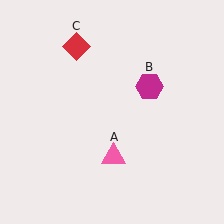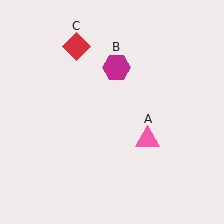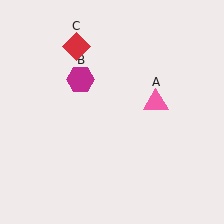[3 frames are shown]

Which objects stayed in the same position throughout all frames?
Red diamond (object C) remained stationary.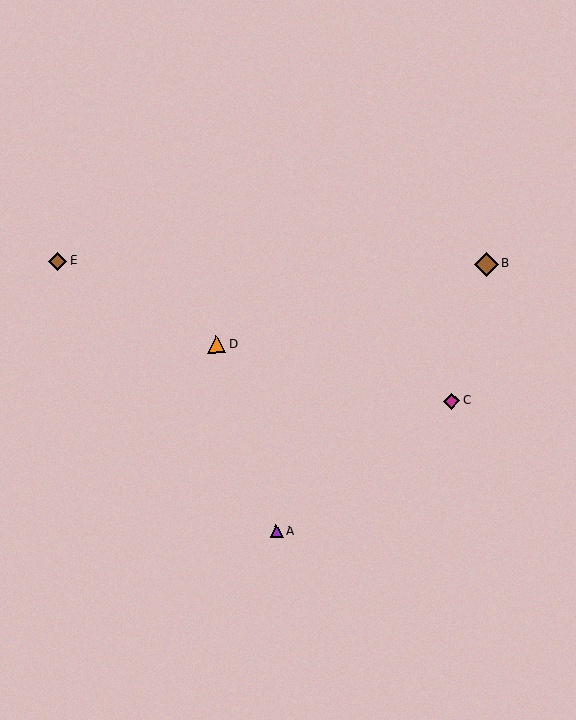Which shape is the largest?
The brown diamond (labeled B) is the largest.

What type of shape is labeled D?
Shape D is an orange triangle.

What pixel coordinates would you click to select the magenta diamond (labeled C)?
Click at (452, 401) to select the magenta diamond C.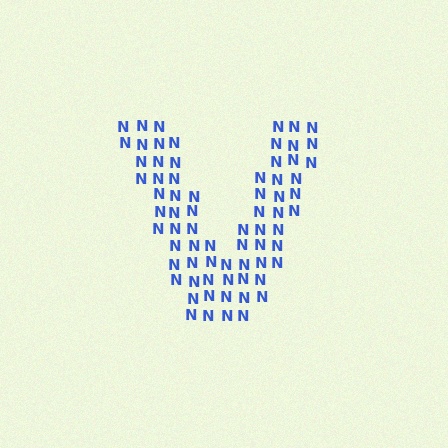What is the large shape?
The large shape is the letter V.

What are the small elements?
The small elements are letter N's.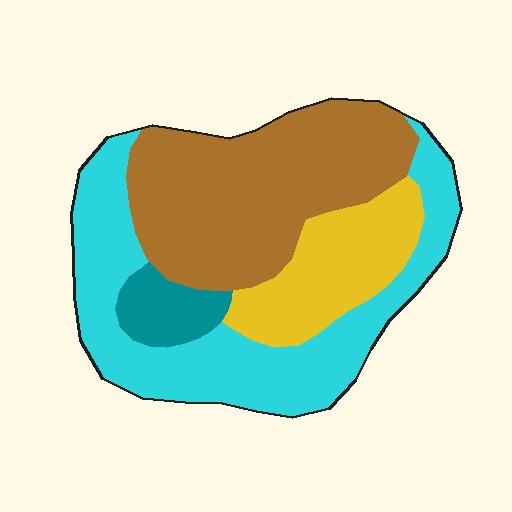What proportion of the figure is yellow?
Yellow covers about 20% of the figure.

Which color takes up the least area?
Teal, at roughly 5%.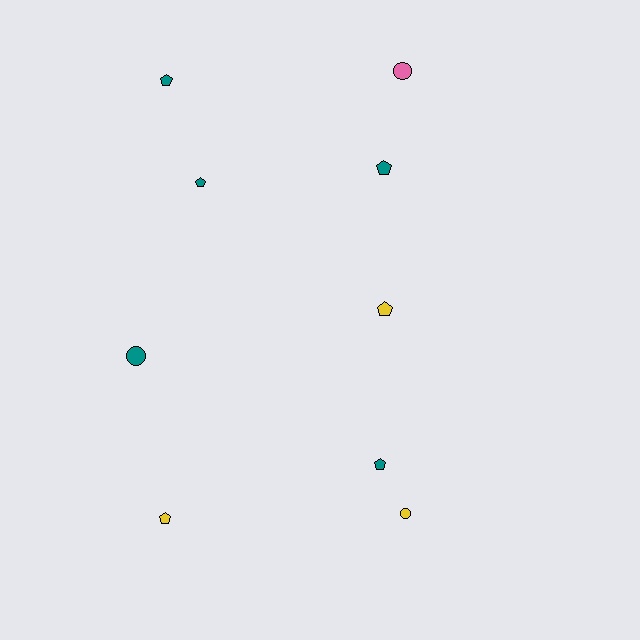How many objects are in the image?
There are 9 objects.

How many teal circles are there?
There is 1 teal circle.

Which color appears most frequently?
Teal, with 5 objects.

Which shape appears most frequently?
Pentagon, with 6 objects.